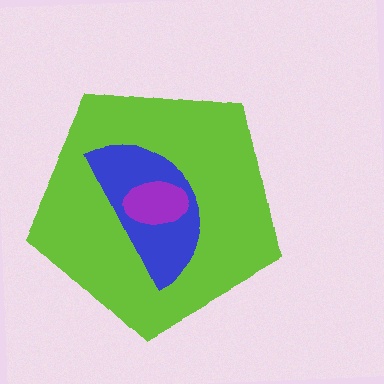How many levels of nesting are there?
3.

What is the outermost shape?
The lime pentagon.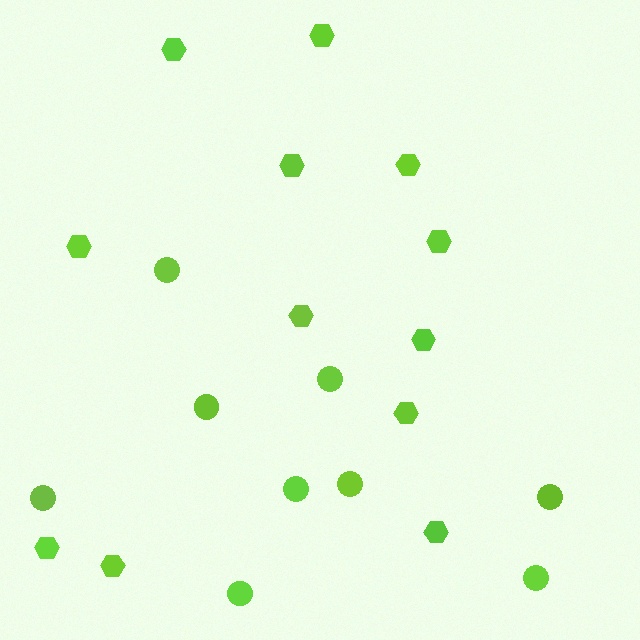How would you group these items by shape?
There are 2 groups: one group of circles (9) and one group of hexagons (12).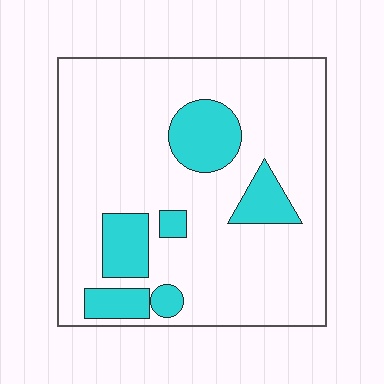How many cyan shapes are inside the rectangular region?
6.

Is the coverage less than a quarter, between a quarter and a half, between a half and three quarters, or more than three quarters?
Less than a quarter.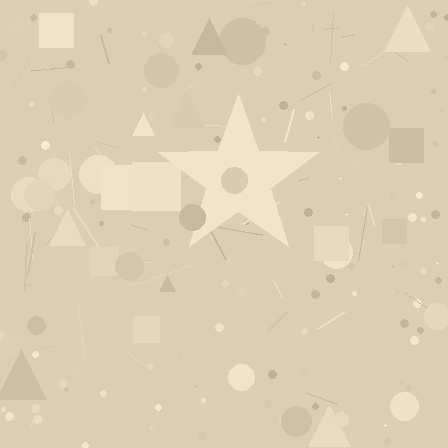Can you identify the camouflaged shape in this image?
The camouflaged shape is a star.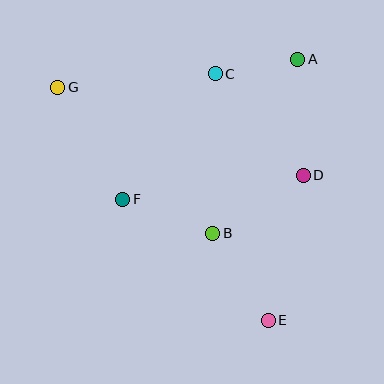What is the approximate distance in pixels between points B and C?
The distance between B and C is approximately 159 pixels.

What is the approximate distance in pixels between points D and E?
The distance between D and E is approximately 149 pixels.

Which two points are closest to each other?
Points A and C are closest to each other.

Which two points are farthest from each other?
Points E and G are farthest from each other.